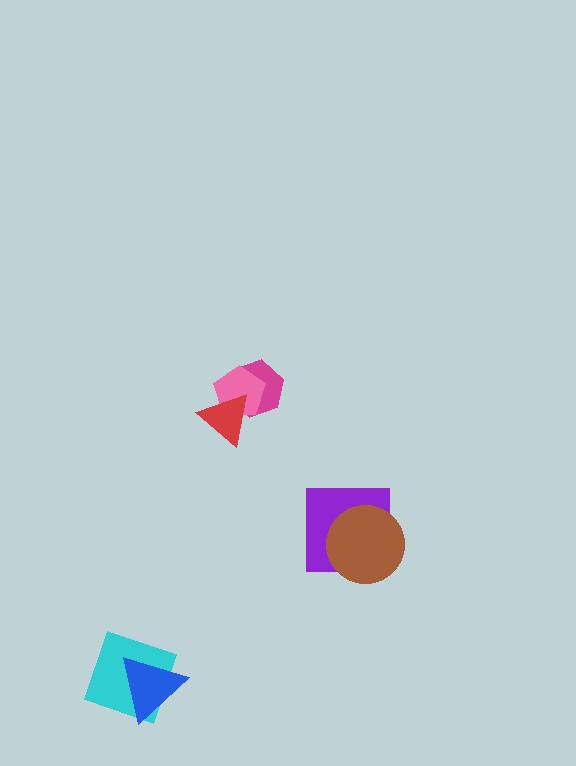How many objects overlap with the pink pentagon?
2 objects overlap with the pink pentagon.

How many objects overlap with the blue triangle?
1 object overlaps with the blue triangle.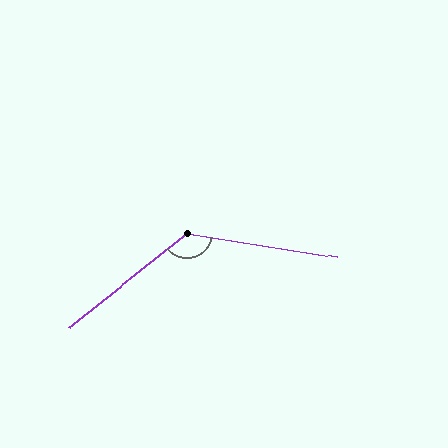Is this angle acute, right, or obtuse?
It is obtuse.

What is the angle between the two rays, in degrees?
Approximately 133 degrees.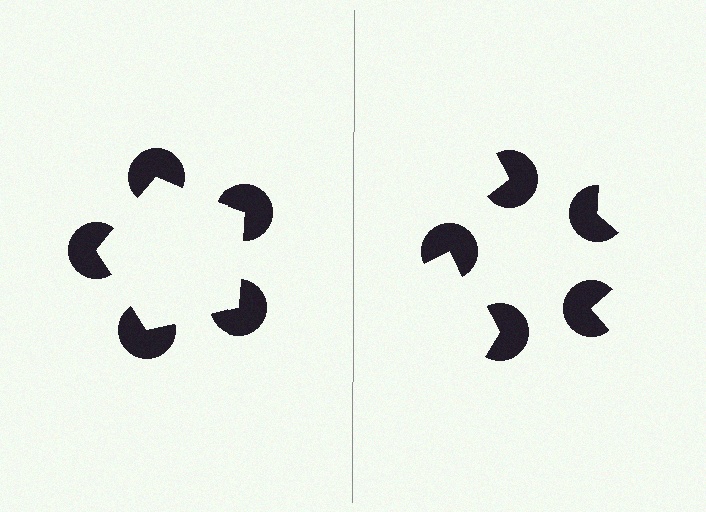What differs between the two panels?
The pac-man discs are positioned identically on both sides; only the wedge orientations differ. On the left they align to a pentagon; on the right they are misaligned.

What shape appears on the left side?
An illusory pentagon.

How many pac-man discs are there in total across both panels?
10 — 5 on each side.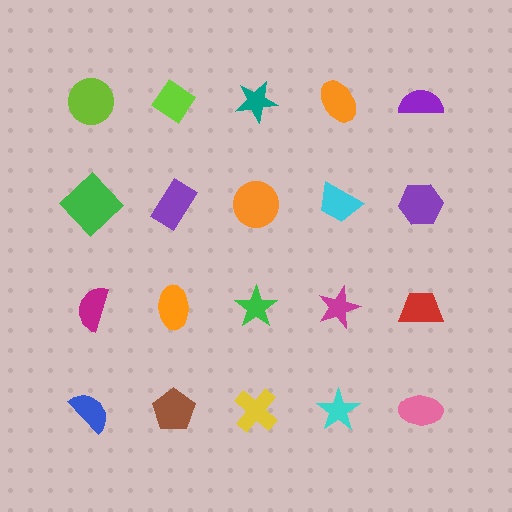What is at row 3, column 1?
A magenta semicircle.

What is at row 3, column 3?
A green star.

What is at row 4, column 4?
A cyan star.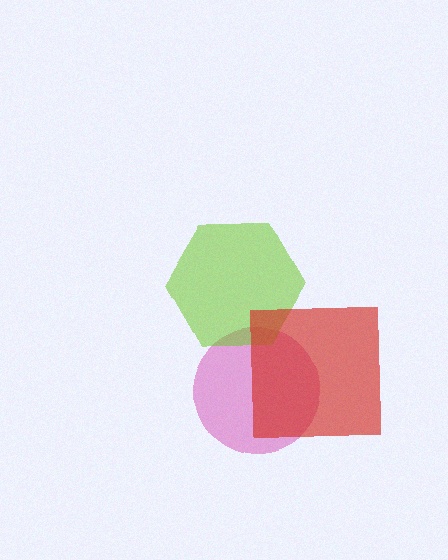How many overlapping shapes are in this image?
There are 3 overlapping shapes in the image.